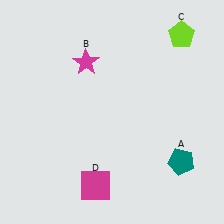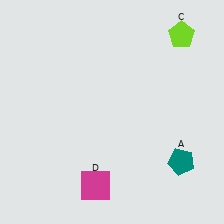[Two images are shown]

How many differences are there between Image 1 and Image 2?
There is 1 difference between the two images.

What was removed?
The magenta star (B) was removed in Image 2.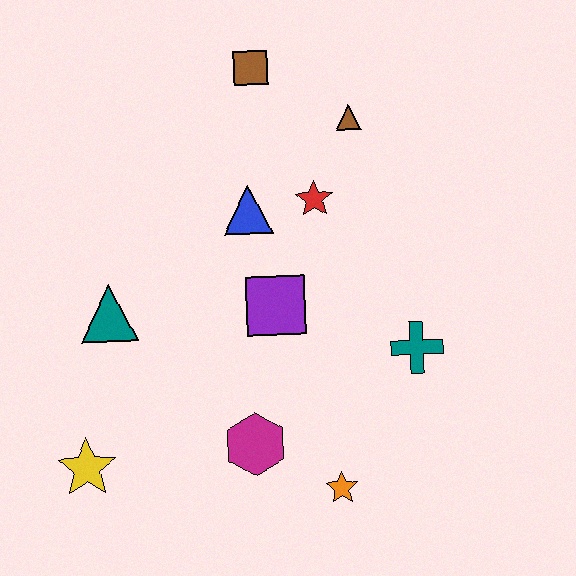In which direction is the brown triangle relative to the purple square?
The brown triangle is above the purple square.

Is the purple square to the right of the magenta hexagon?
Yes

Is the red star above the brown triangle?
No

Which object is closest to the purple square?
The blue triangle is closest to the purple square.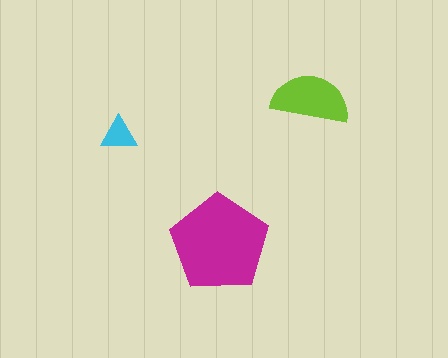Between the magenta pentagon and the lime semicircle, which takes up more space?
The magenta pentagon.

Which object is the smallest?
The cyan triangle.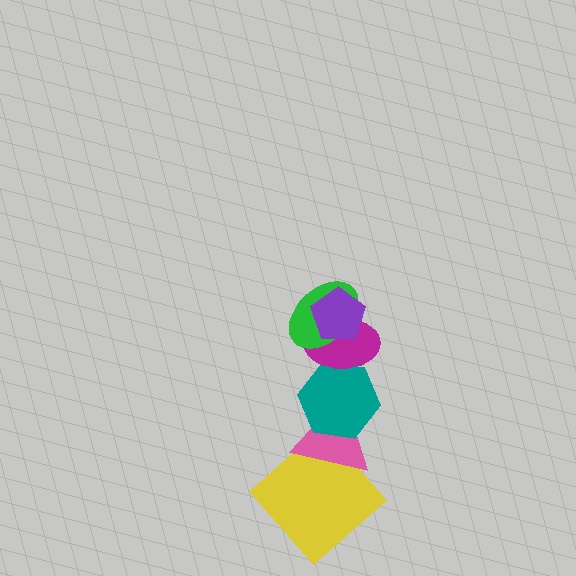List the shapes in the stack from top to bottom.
From top to bottom: the purple pentagon, the green ellipse, the magenta ellipse, the teal hexagon, the pink triangle, the yellow diamond.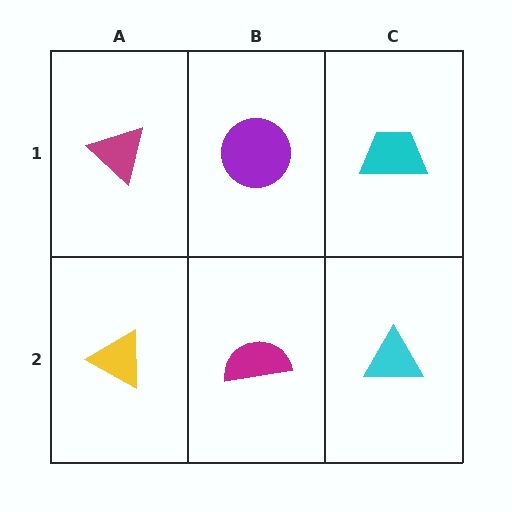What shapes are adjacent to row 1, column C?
A cyan triangle (row 2, column C), a purple circle (row 1, column B).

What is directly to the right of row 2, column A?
A magenta semicircle.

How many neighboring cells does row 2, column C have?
2.